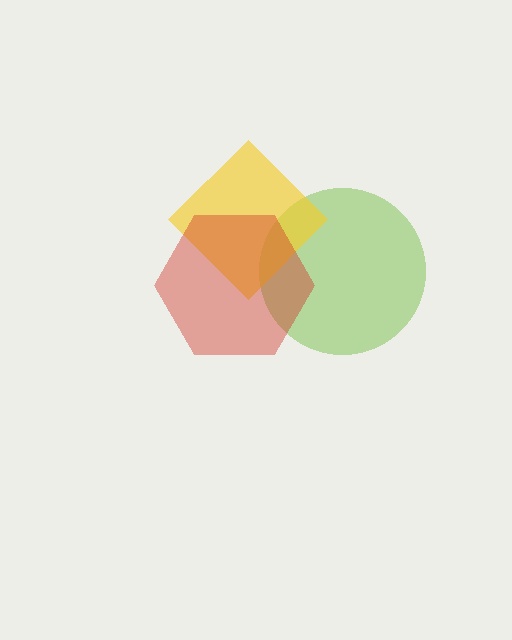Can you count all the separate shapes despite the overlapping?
Yes, there are 3 separate shapes.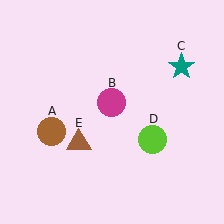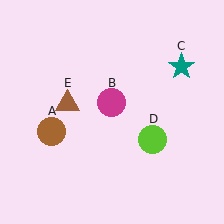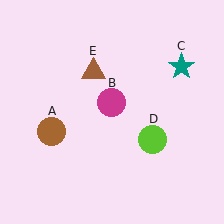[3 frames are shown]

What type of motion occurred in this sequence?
The brown triangle (object E) rotated clockwise around the center of the scene.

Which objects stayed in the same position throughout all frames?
Brown circle (object A) and magenta circle (object B) and teal star (object C) and lime circle (object D) remained stationary.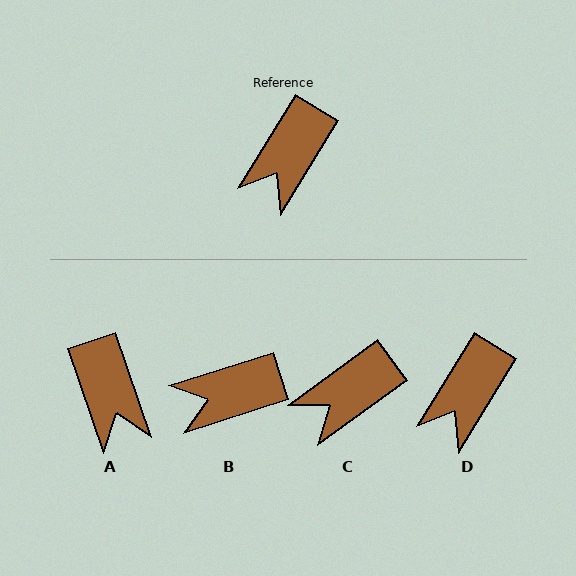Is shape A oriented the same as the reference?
No, it is off by about 51 degrees.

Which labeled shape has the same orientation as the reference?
D.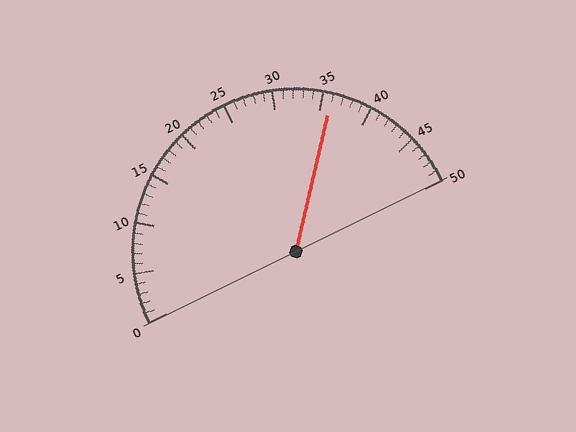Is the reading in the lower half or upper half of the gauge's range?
The reading is in the upper half of the range (0 to 50).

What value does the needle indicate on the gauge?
The needle indicates approximately 36.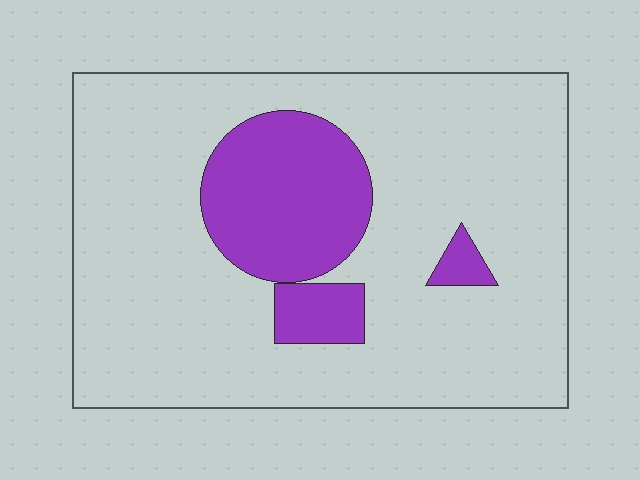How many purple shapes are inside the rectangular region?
3.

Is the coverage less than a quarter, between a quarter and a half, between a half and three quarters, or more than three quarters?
Less than a quarter.